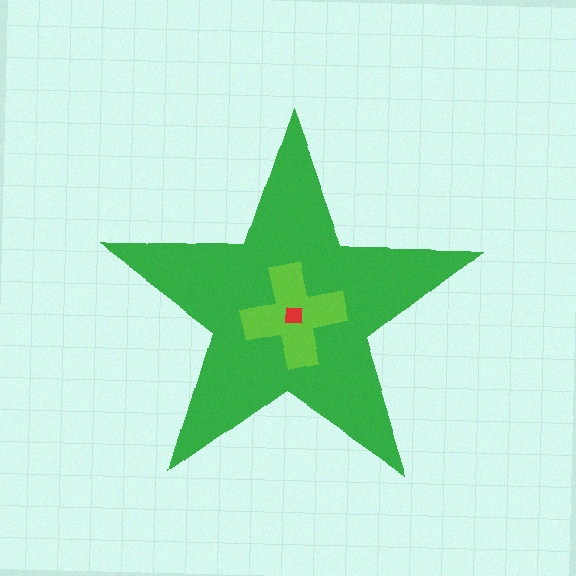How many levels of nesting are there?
3.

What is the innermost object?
The red square.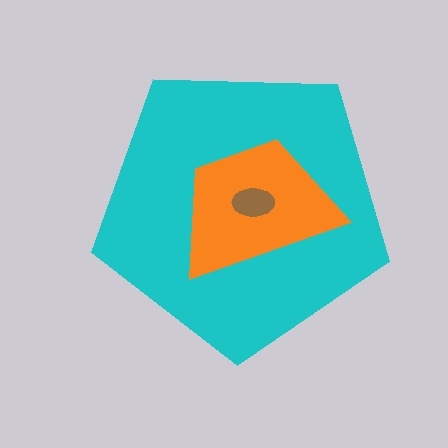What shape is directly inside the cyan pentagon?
The orange trapezoid.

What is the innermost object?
The brown ellipse.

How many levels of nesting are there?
3.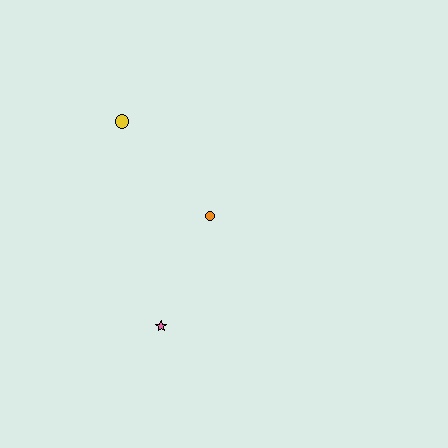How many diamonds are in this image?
There are no diamonds.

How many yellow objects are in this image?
There is 1 yellow object.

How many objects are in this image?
There are 3 objects.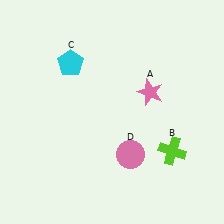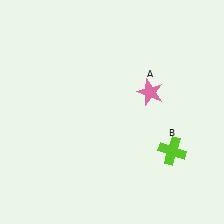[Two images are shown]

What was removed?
The cyan pentagon (C), the pink circle (D) were removed in Image 2.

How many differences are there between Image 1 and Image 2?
There are 2 differences between the two images.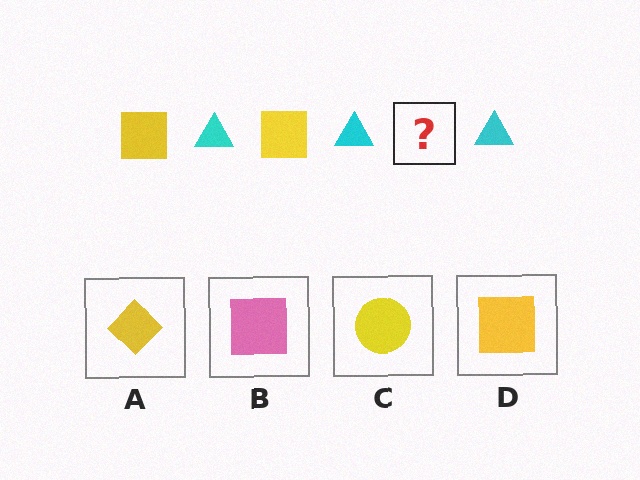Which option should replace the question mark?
Option D.